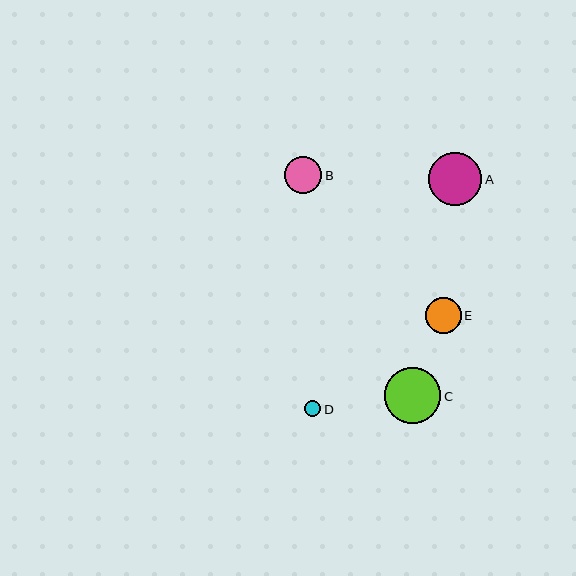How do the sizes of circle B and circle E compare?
Circle B and circle E are approximately the same size.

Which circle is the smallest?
Circle D is the smallest with a size of approximately 17 pixels.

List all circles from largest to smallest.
From largest to smallest: C, A, B, E, D.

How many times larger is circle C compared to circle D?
Circle C is approximately 3.3 times the size of circle D.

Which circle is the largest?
Circle C is the largest with a size of approximately 56 pixels.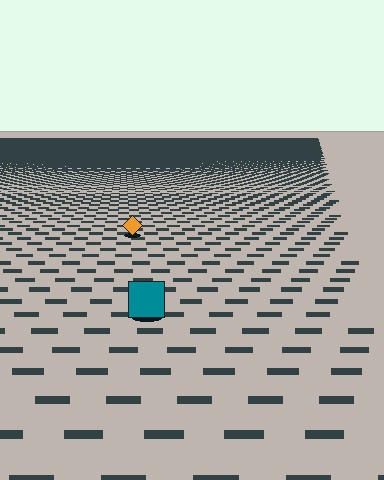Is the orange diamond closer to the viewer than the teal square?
No. The teal square is closer — you can tell from the texture gradient: the ground texture is coarser near it.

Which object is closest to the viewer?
The teal square is closest. The texture marks near it are larger and more spread out.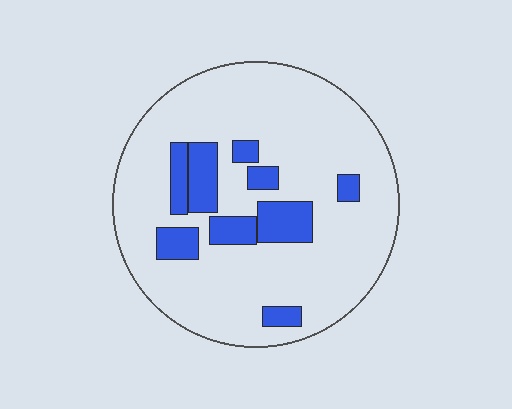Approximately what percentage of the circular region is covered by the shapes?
Approximately 20%.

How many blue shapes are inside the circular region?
9.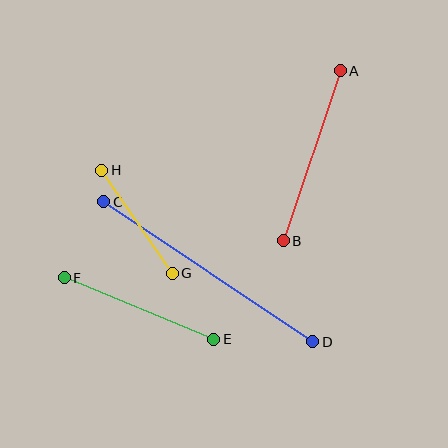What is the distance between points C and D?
The distance is approximately 251 pixels.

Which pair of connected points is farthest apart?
Points C and D are farthest apart.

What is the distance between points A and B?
The distance is approximately 180 pixels.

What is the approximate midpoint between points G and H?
The midpoint is at approximately (137, 222) pixels.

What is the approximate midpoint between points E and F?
The midpoint is at approximately (139, 309) pixels.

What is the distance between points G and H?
The distance is approximately 125 pixels.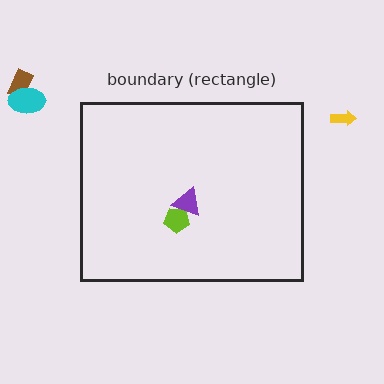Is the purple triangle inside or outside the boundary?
Inside.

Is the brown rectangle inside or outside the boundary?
Outside.